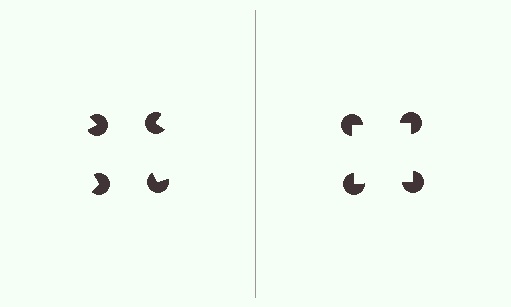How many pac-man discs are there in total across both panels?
8 — 4 on each side.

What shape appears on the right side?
An illusory square.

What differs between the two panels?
The pac-man discs are positioned identically on both sides; only the wedge orientations differ. On the right they align to a square; on the left they are misaligned.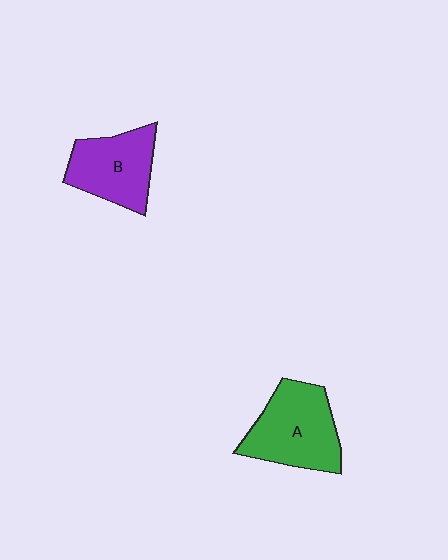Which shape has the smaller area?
Shape B (purple).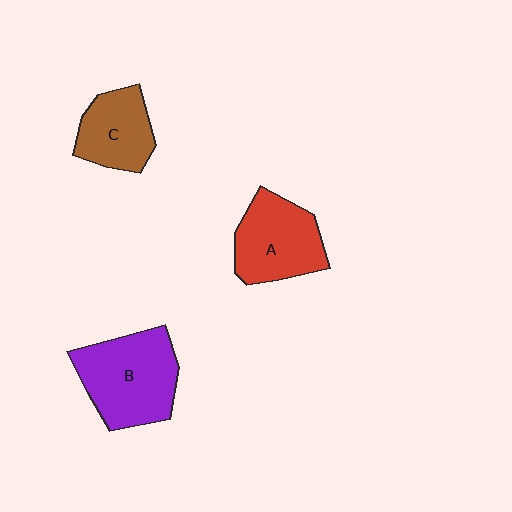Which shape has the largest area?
Shape B (purple).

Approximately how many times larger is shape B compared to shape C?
Approximately 1.6 times.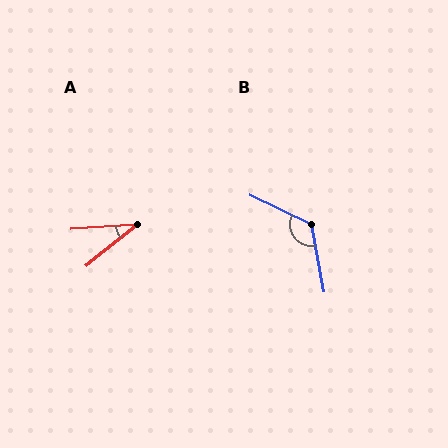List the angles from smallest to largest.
A (35°), B (127°).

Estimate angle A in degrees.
Approximately 35 degrees.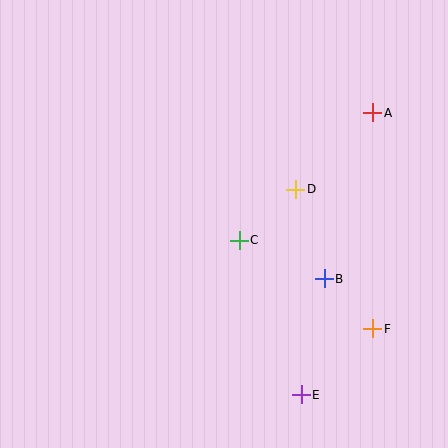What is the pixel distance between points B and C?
The distance between B and C is 93 pixels.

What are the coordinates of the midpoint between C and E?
The midpoint between C and E is at (270, 318).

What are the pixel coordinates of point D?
Point D is at (296, 189).